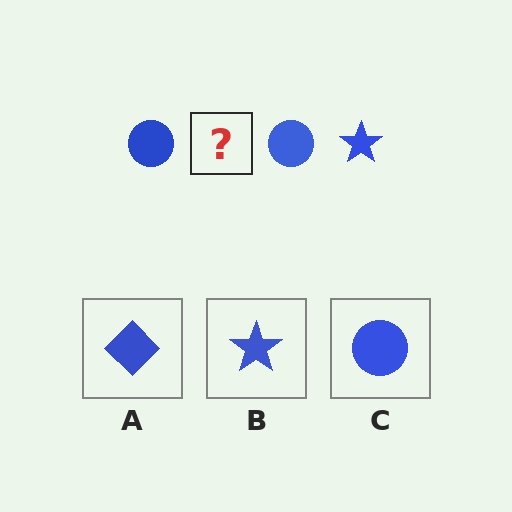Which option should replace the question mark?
Option B.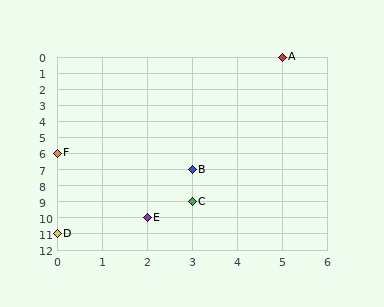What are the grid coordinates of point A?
Point A is at grid coordinates (5, 0).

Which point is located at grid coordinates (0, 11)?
Point D is at (0, 11).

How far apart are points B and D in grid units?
Points B and D are 3 columns and 4 rows apart (about 5.0 grid units diagonally).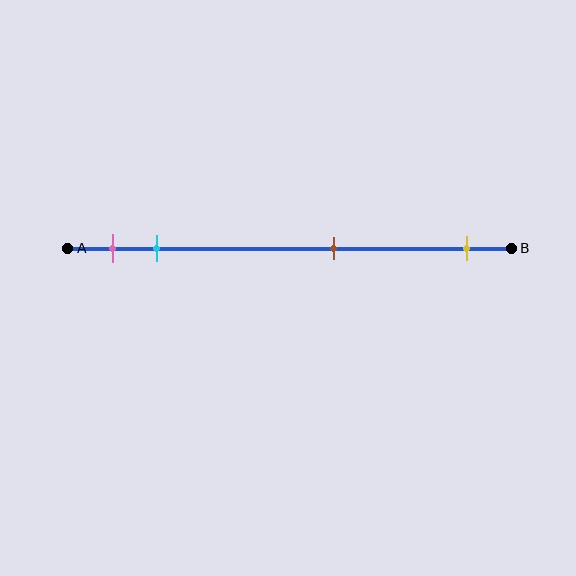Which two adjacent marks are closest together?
The pink and cyan marks are the closest adjacent pair.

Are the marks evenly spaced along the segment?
No, the marks are not evenly spaced.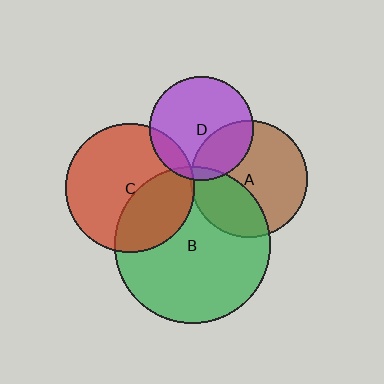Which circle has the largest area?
Circle B (green).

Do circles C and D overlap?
Yes.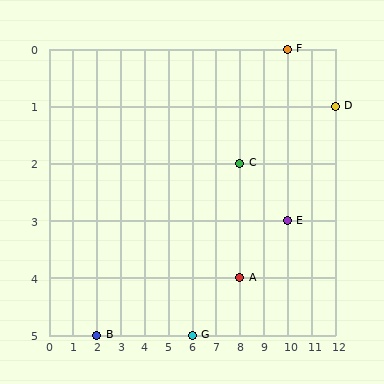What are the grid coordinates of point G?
Point G is at grid coordinates (6, 5).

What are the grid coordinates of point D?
Point D is at grid coordinates (12, 1).